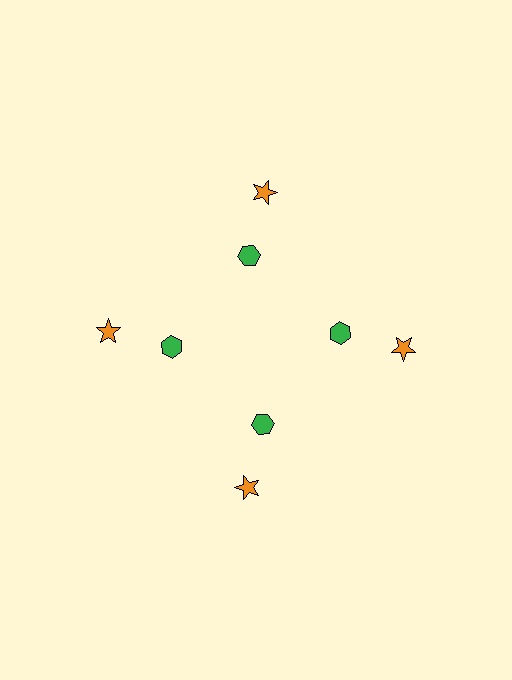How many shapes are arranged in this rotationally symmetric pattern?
There are 8 shapes, arranged in 4 groups of 2.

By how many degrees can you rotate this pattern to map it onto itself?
The pattern maps onto itself every 90 degrees of rotation.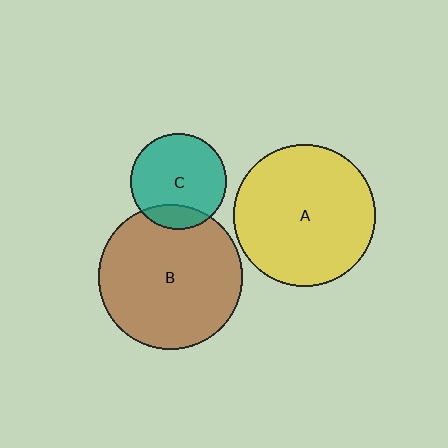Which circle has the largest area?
Circle B (brown).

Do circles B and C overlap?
Yes.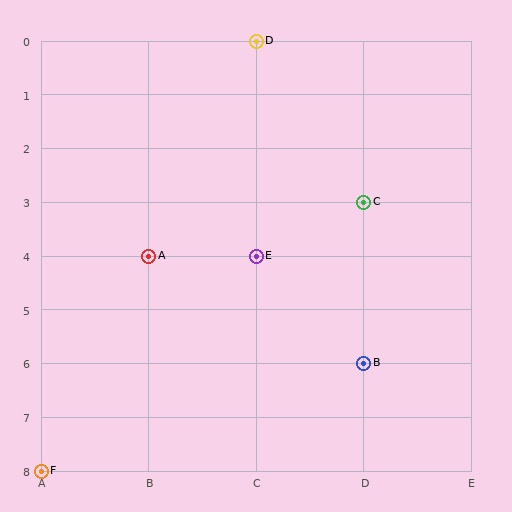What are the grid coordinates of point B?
Point B is at grid coordinates (D, 6).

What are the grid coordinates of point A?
Point A is at grid coordinates (B, 4).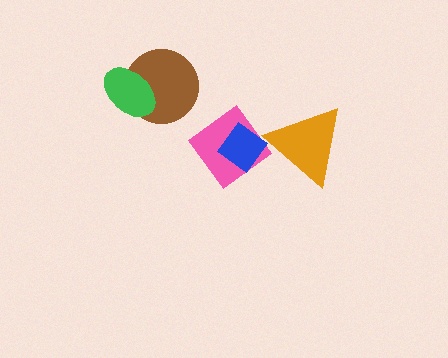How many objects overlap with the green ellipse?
1 object overlaps with the green ellipse.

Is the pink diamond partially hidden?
Yes, it is partially covered by another shape.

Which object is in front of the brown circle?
The green ellipse is in front of the brown circle.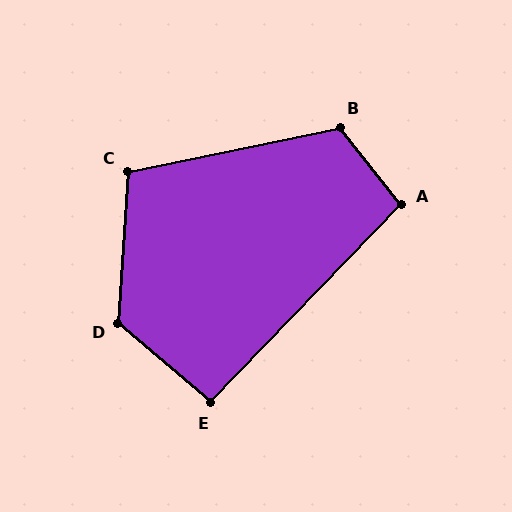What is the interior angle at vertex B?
Approximately 116 degrees (obtuse).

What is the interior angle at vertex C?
Approximately 105 degrees (obtuse).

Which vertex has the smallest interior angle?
E, at approximately 93 degrees.